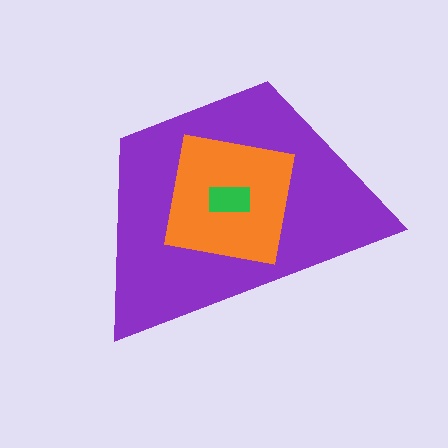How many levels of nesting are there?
3.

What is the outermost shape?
The purple trapezoid.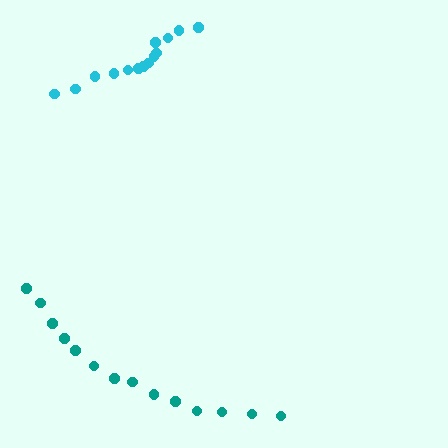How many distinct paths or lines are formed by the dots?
There are 2 distinct paths.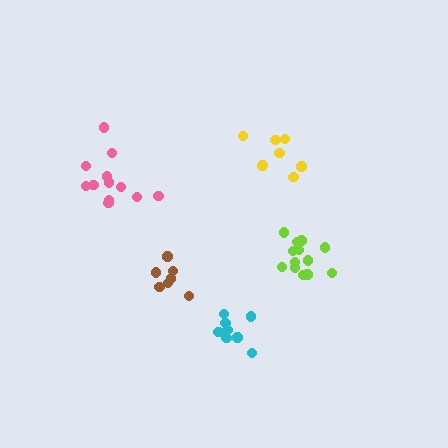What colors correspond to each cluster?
The clusters are colored: yellow, brown, lime, cyan, pink.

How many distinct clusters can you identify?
There are 5 distinct clusters.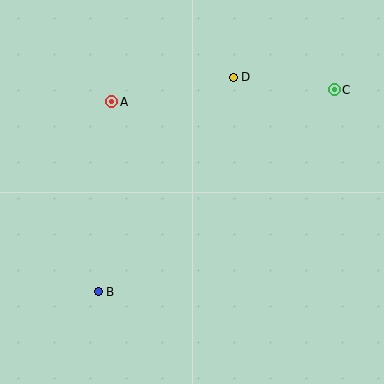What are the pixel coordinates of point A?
Point A is at (112, 102).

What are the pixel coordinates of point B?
Point B is at (98, 292).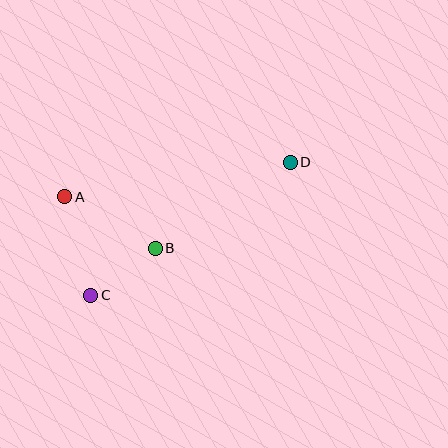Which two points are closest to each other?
Points B and C are closest to each other.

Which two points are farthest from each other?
Points C and D are farthest from each other.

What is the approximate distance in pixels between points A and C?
The distance between A and C is approximately 102 pixels.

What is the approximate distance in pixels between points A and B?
The distance between A and B is approximately 104 pixels.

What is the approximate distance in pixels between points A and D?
The distance between A and D is approximately 228 pixels.